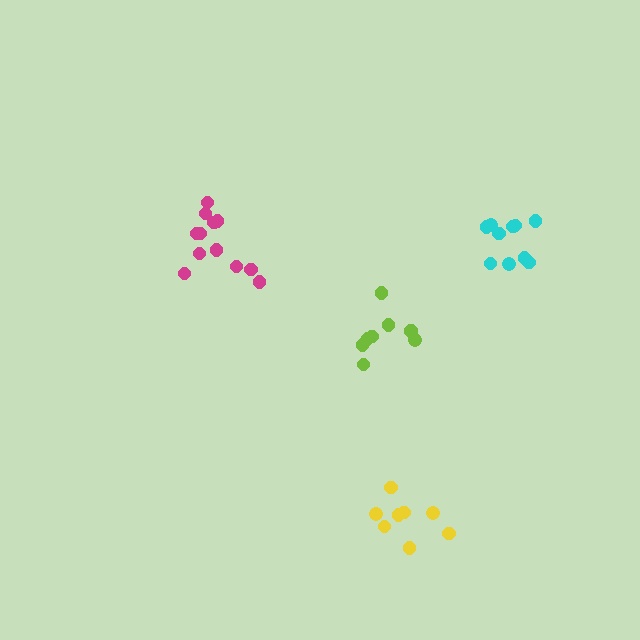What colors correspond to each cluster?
The clusters are colored: magenta, yellow, lime, cyan.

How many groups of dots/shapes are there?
There are 4 groups.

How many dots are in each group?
Group 1: 12 dots, Group 2: 8 dots, Group 3: 9 dots, Group 4: 10 dots (39 total).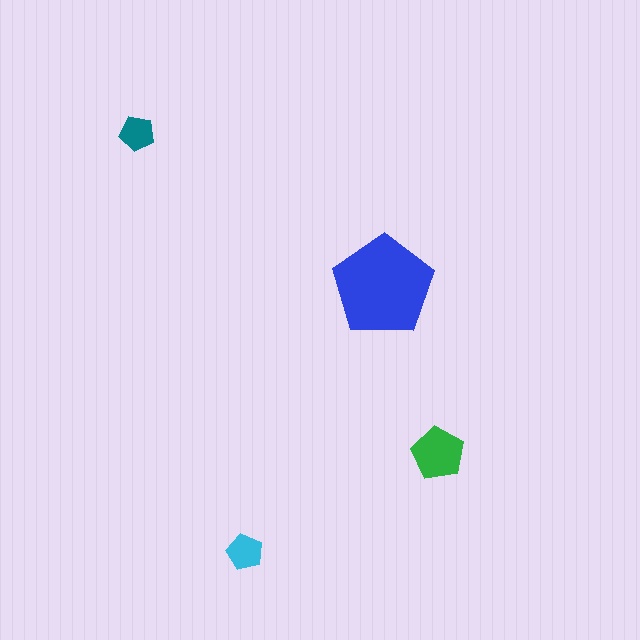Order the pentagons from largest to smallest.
the blue one, the green one, the cyan one, the teal one.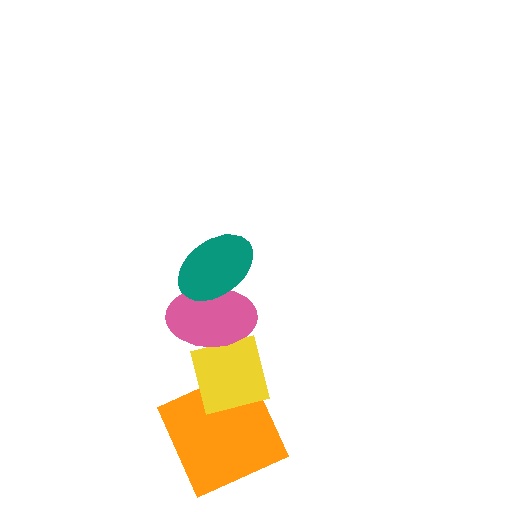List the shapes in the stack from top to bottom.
From top to bottom: the teal ellipse, the pink ellipse, the yellow square, the orange square.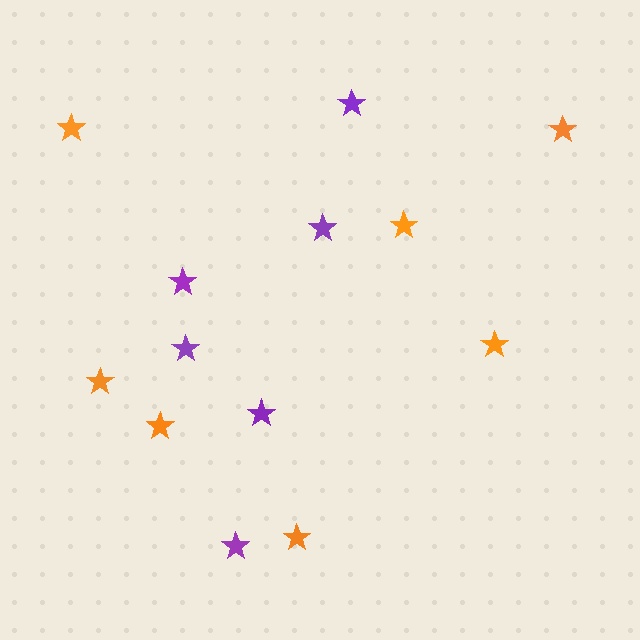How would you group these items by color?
There are 2 groups: one group of orange stars (7) and one group of purple stars (6).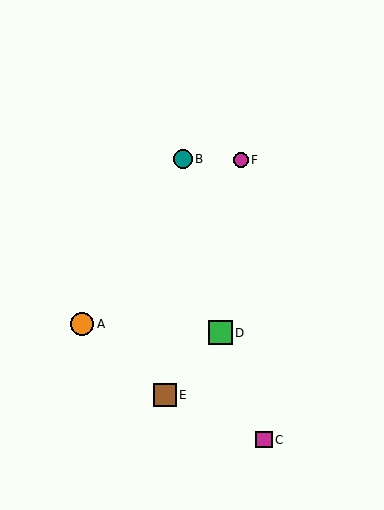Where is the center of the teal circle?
The center of the teal circle is at (183, 159).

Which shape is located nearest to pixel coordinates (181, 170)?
The teal circle (labeled B) at (183, 159) is nearest to that location.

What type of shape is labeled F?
Shape F is a magenta circle.